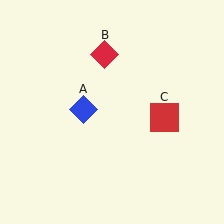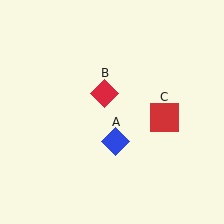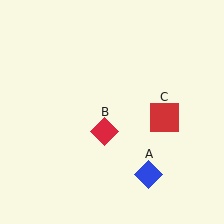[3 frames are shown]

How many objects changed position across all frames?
2 objects changed position: blue diamond (object A), red diamond (object B).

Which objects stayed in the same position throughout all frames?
Red square (object C) remained stationary.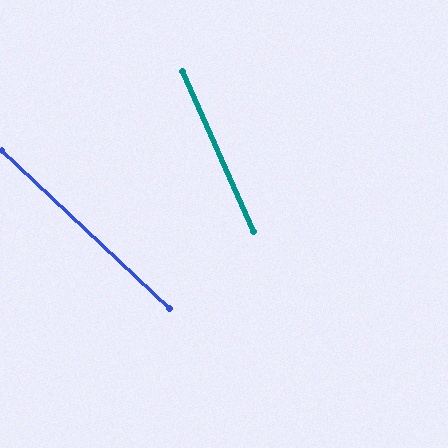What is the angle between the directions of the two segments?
Approximately 23 degrees.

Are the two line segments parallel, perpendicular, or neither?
Neither parallel nor perpendicular — they differ by about 23°.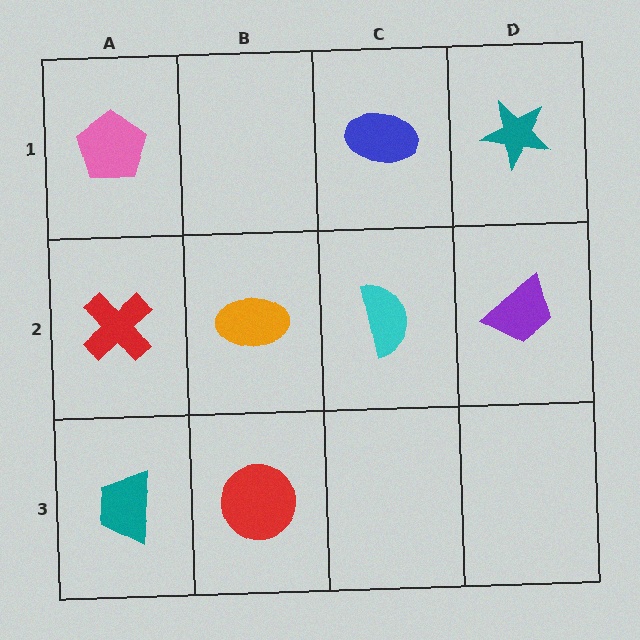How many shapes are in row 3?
2 shapes.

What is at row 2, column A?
A red cross.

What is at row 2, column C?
A cyan semicircle.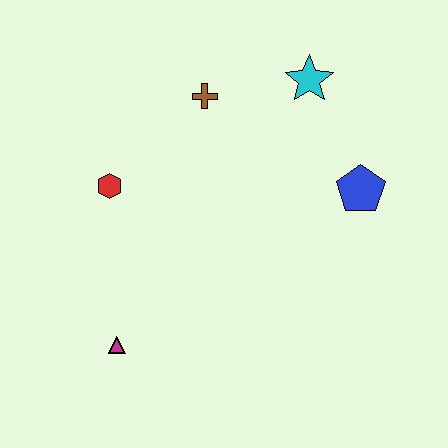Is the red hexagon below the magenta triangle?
No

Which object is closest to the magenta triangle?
The red hexagon is closest to the magenta triangle.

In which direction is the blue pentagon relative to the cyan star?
The blue pentagon is below the cyan star.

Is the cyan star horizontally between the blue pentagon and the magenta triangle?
Yes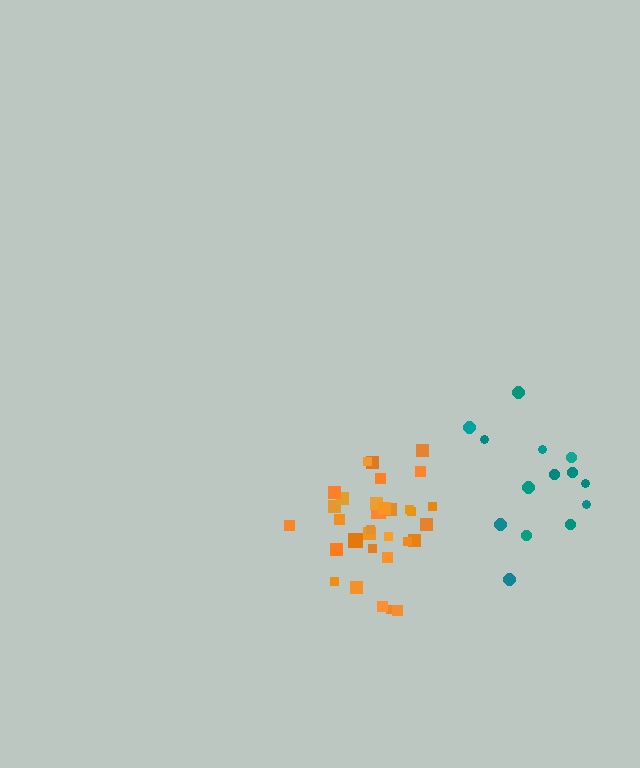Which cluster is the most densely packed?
Orange.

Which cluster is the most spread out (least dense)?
Teal.